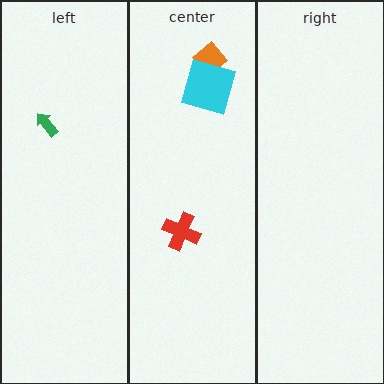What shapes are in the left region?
The green arrow.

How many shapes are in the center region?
3.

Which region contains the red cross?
The center region.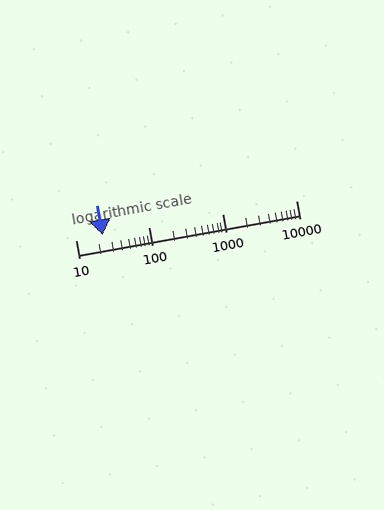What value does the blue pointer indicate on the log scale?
The pointer indicates approximately 23.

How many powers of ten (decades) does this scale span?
The scale spans 3 decades, from 10 to 10000.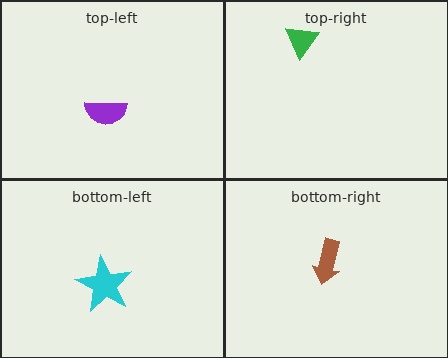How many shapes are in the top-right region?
1.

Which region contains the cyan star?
The bottom-left region.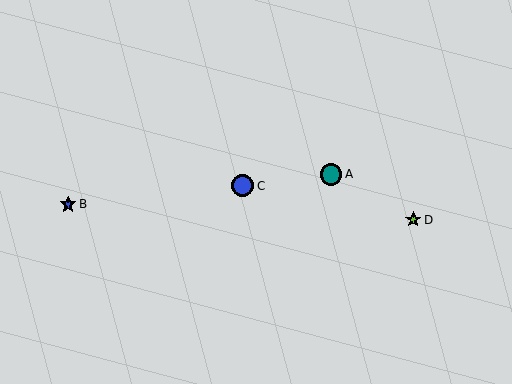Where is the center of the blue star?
The center of the blue star is at (68, 204).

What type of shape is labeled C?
Shape C is a blue circle.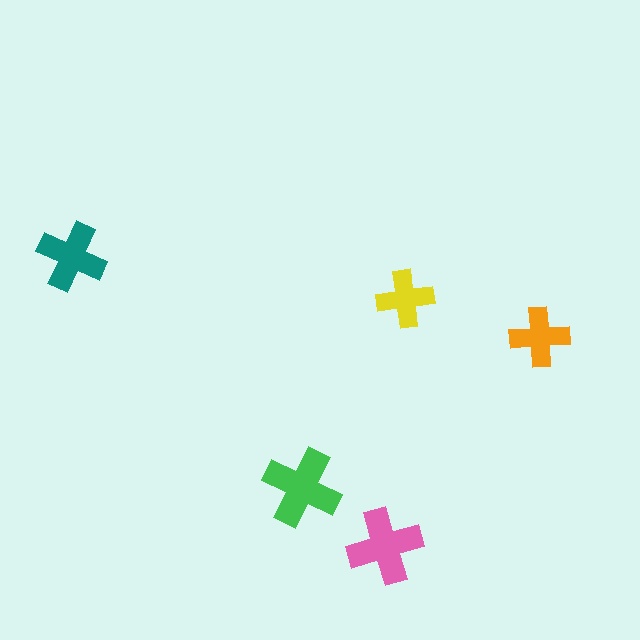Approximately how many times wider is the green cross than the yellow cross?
About 1.5 times wider.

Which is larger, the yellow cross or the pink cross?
The pink one.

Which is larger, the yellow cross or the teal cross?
The teal one.